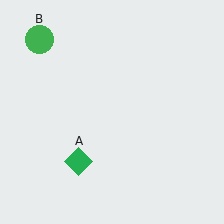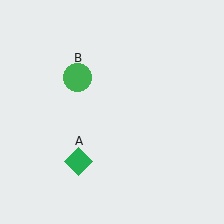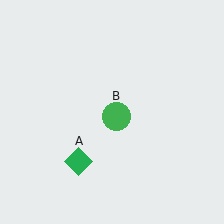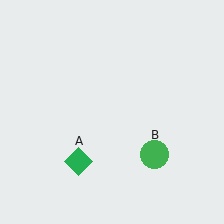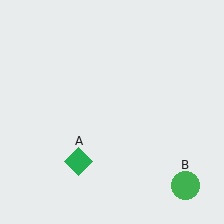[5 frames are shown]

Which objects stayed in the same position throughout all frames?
Green diamond (object A) remained stationary.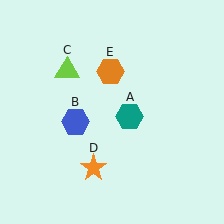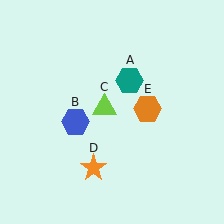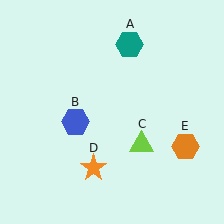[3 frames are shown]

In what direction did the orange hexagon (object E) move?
The orange hexagon (object E) moved down and to the right.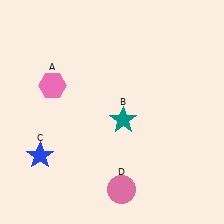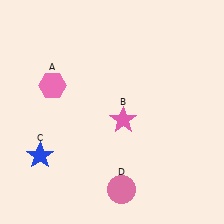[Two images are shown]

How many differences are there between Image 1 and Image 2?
There is 1 difference between the two images.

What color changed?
The star (B) changed from teal in Image 1 to pink in Image 2.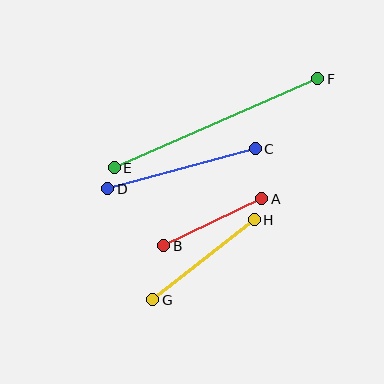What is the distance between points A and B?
The distance is approximately 109 pixels.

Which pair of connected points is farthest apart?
Points E and F are farthest apart.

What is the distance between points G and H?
The distance is approximately 129 pixels.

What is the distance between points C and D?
The distance is approximately 153 pixels.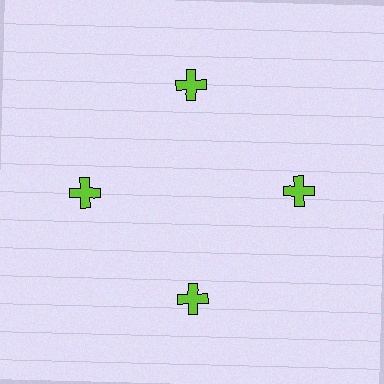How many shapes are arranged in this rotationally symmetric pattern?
There are 4 shapes, arranged in 4 groups of 1.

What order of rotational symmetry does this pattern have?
This pattern has 4-fold rotational symmetry.